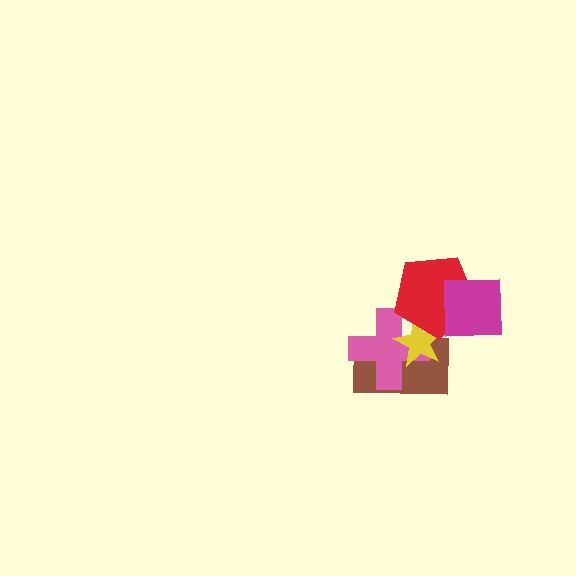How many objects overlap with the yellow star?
3 objects overlap with the yellow star.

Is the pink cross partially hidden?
Yes, it is partially covered by another shape.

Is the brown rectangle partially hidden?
Yes, it is partially covered by another shape.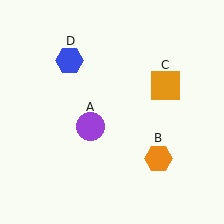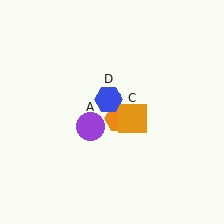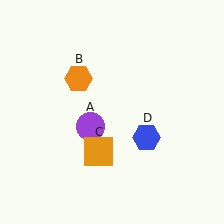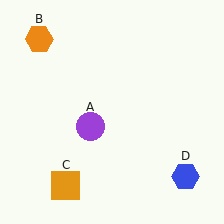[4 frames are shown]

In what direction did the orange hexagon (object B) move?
The orange hexagon (object B) moved up and to the left.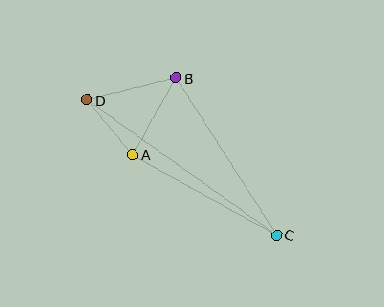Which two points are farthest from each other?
Points C and D are farthest from each other.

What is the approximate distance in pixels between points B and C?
The distance between B and C is approximately 186 pixels.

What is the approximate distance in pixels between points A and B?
The distance between A and B is approximately 88 pixels.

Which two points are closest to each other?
Points A and D are closest to each other.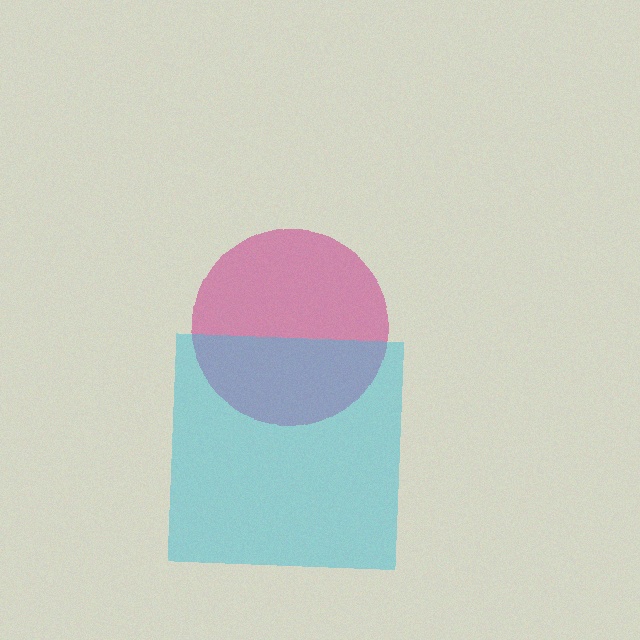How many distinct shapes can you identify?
There are 2 distinct shapes: a magenta circle, a cyan square.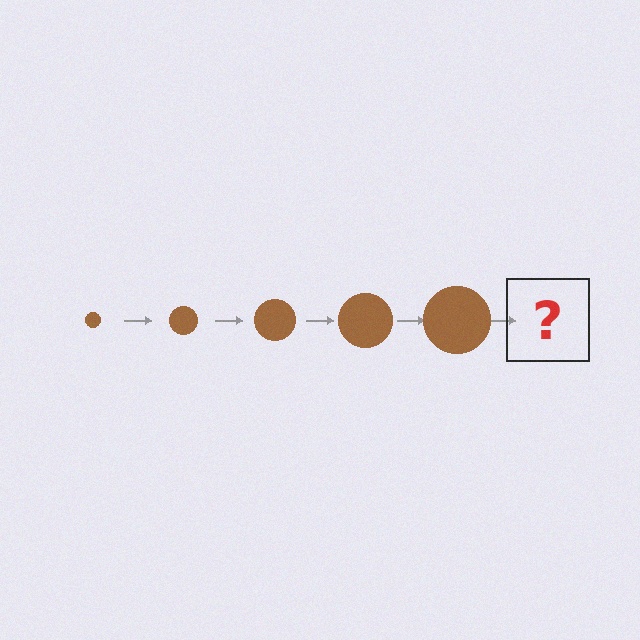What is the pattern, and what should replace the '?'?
The pattern is that the circle gets progressively larger each step. The '?' should be a brown circle, larger than the previous one.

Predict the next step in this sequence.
The next step is a brown circle, larger than the previous one.